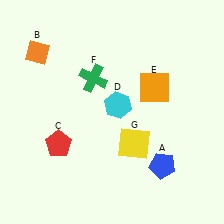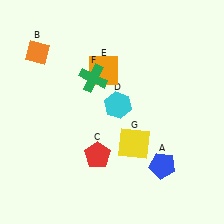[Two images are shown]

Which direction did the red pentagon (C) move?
The red pentagon (C) moved right.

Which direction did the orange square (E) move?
The orange square (E) moved left.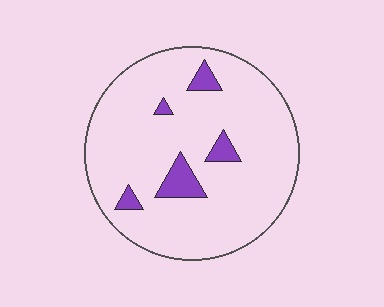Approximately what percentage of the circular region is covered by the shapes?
Approximately 10%.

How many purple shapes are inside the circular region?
5.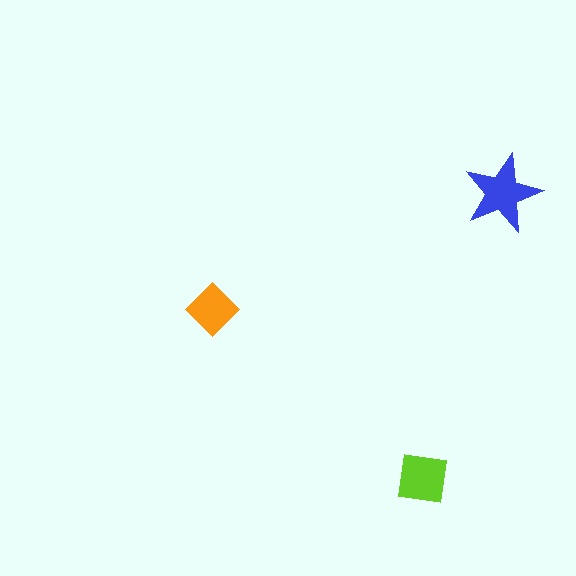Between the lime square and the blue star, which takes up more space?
The blue star.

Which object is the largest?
The blue star.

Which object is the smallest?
The orange diamond.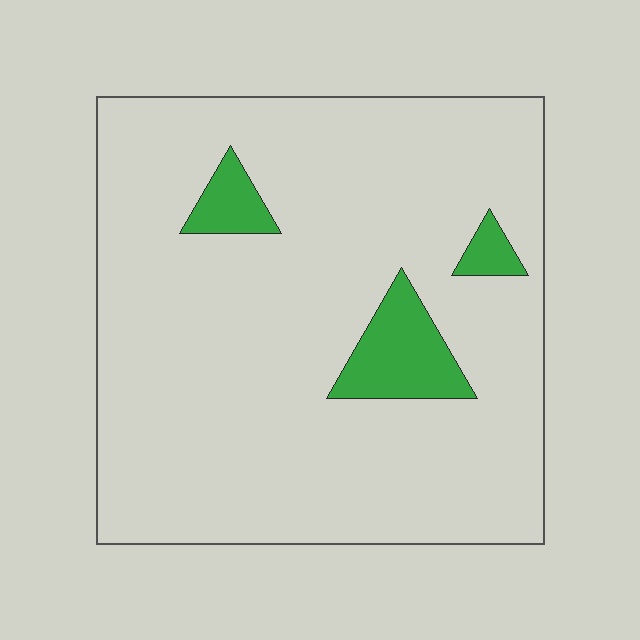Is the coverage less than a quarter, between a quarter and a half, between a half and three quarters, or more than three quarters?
Less than a quarter.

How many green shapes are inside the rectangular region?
3.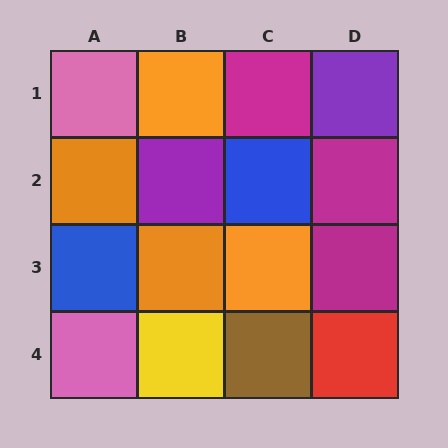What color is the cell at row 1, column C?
Magenta.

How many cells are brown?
1 cell is brown.